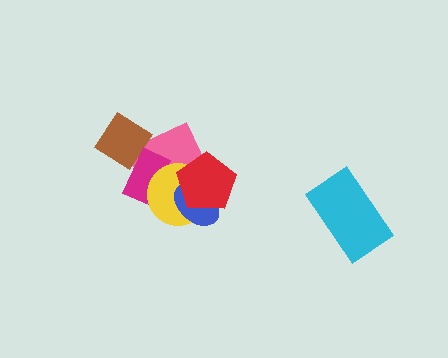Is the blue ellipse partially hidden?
Yes, it is partially covered by another shape.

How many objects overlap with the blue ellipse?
3 objects overlap with the blue ellipse.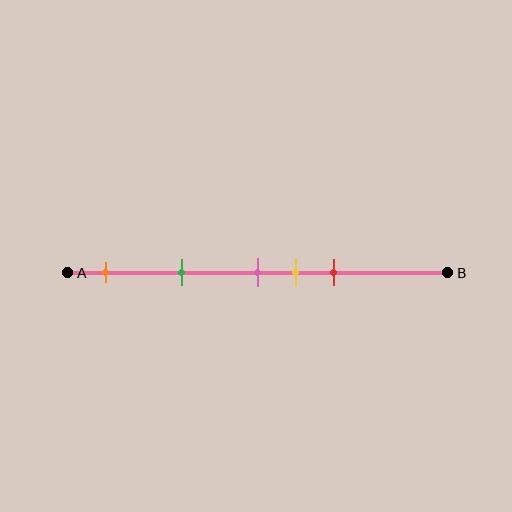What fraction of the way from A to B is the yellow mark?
The yellow mark is approximately 60% (0.6) of the way from A to B.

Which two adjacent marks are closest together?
The pink and yellow marks are the closest adjacent pair.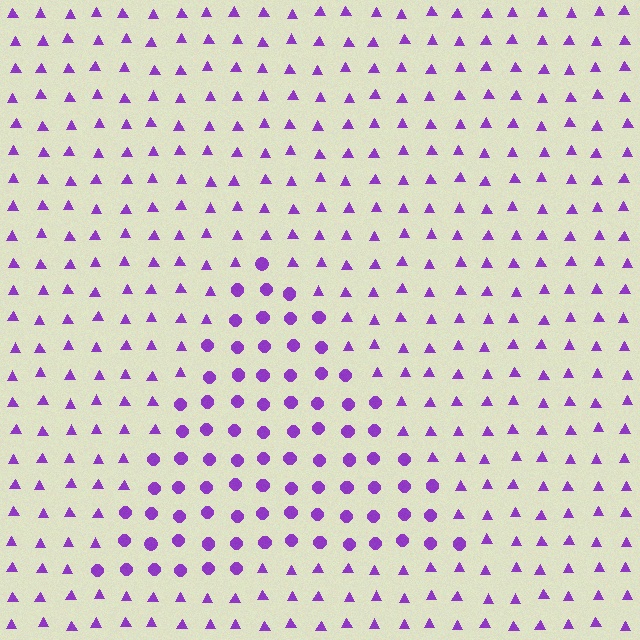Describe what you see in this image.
The image is filled with small purple elements arranged in a uniform grid. A triangle-shaped region contains circles, while the surrounding area contains triangles. The boundary is defined purely by the change in element shape.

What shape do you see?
I see a triangle.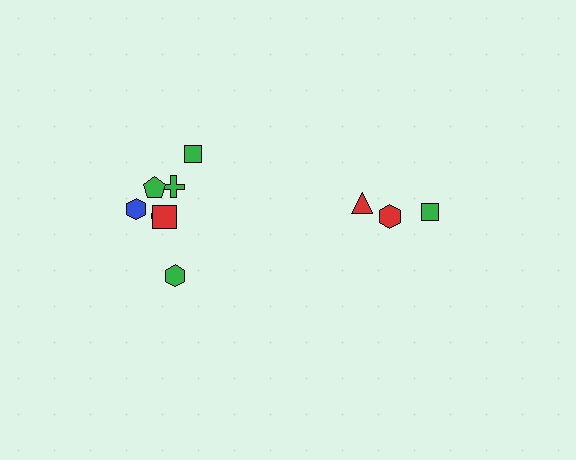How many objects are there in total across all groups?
There are 10 objects.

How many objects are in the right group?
There are 3 objects.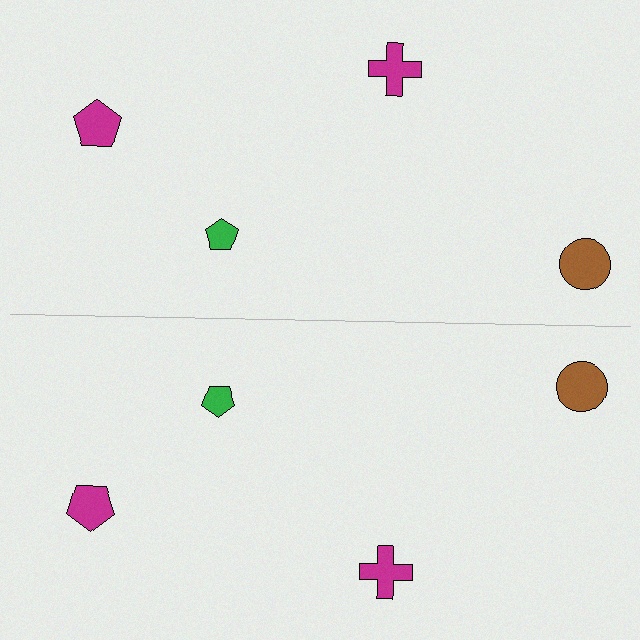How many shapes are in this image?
There are 8 shapes in this image.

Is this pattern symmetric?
Yes, this pattern has bilateral (reflection) symmetry.